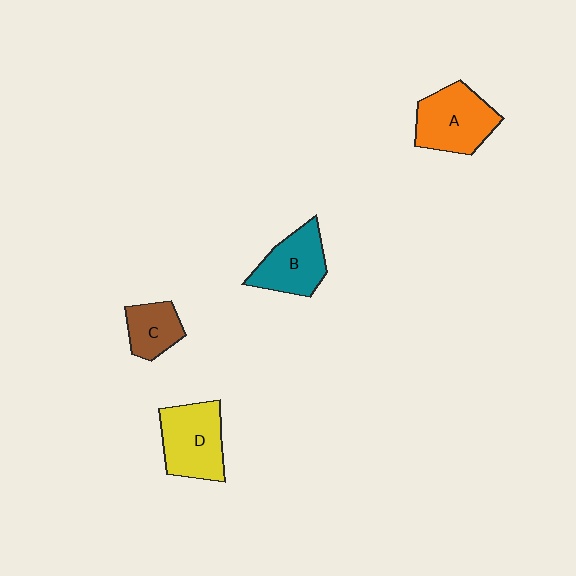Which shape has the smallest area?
Shape C (brown).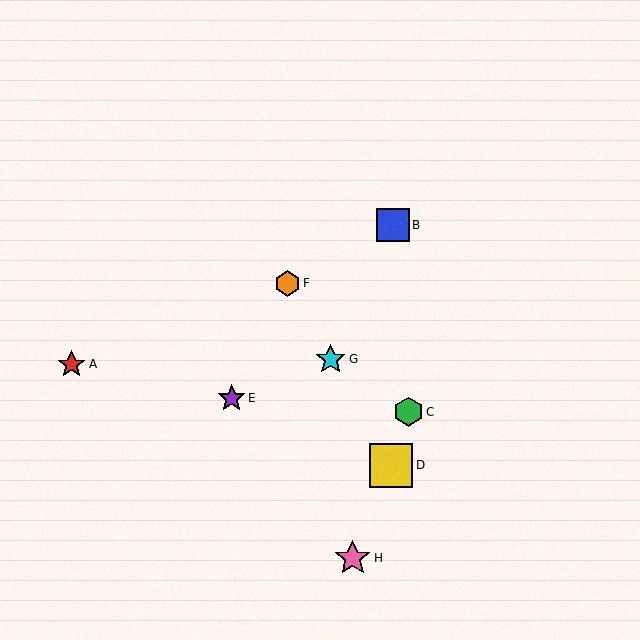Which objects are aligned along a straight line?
Objects D, F, G are aligned along a straight line.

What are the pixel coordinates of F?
Object F is at (287, 283).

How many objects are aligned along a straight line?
3 objects (D, F, G) are aligned along a straight line.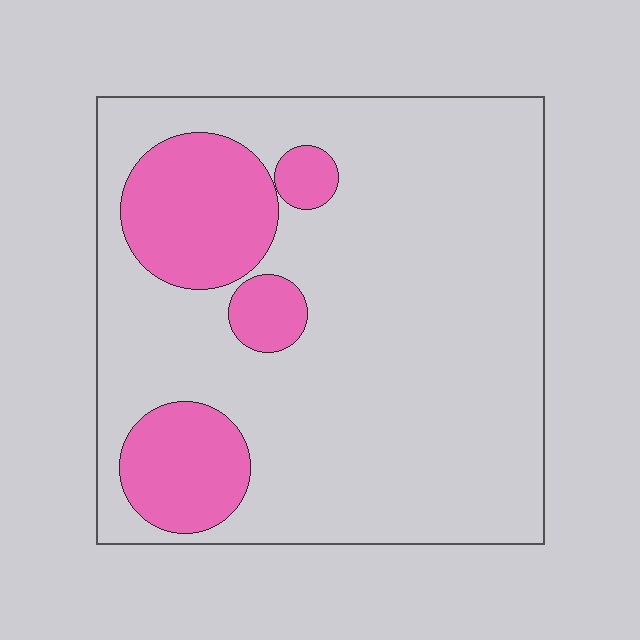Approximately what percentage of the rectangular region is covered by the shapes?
Approximately 20%.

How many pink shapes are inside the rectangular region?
4.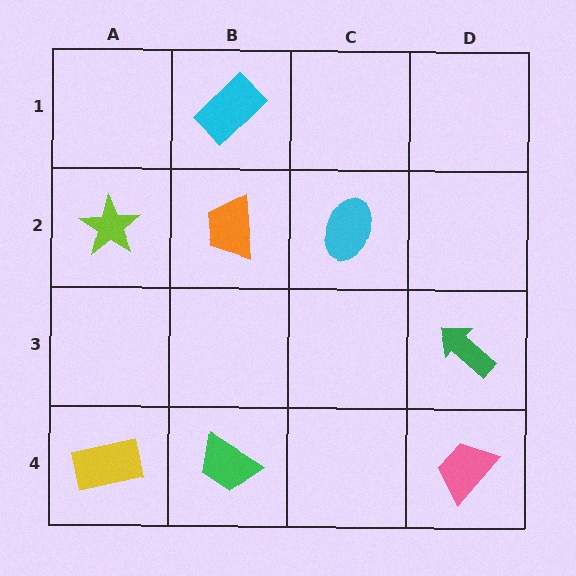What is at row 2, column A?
A lime star.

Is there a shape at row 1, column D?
No, that cell is empty.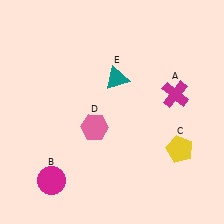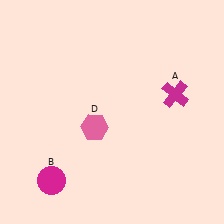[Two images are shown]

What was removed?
The yellow pentagon (C), the teal triangle (E) were removed in Image 2.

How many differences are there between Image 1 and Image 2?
There are 2 differences between the two images.